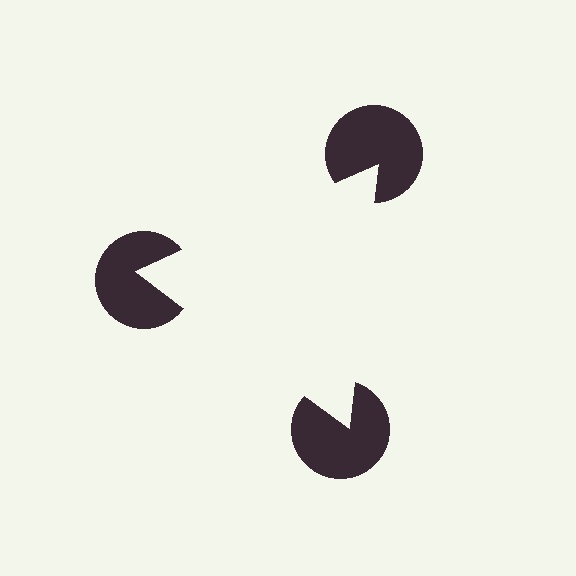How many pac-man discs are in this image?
There are 3 — one at each vertex of the illusory triangle.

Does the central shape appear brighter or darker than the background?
It typically appears slightly brighter than the background, even though no actual brightness change is drawn.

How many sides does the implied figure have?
3 sides.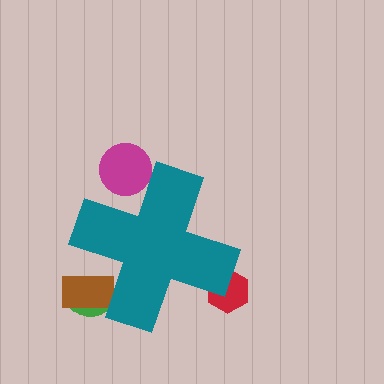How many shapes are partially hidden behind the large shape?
4 shapes are partially hidden.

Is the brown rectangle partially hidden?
Yes, the brown rectangle is partially hidden behind the teal cross.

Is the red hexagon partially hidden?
Yes, the red hexagon is partially hidden behind the teal cross.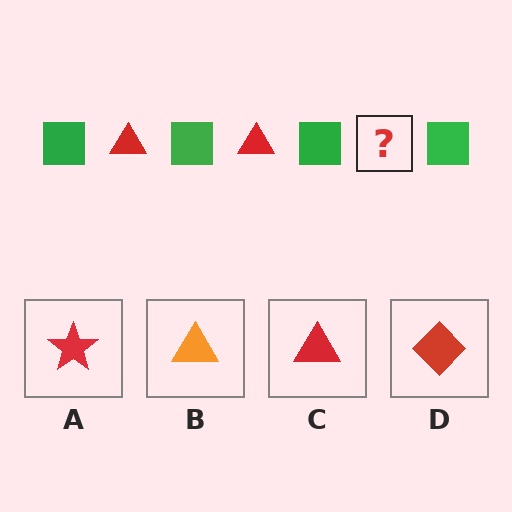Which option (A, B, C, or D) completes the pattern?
C.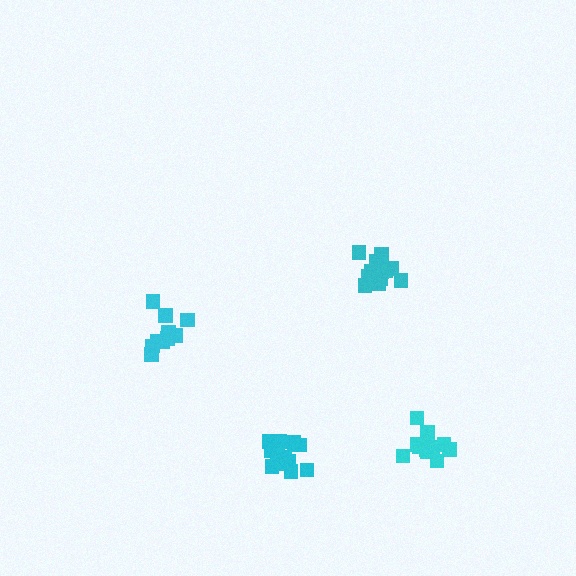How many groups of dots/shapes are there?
There are 4 groups.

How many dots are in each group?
Group 1: 14 dots, Group 2: 15 dots, Group 3: 12 dots, Group 4: 12 dots (53 total).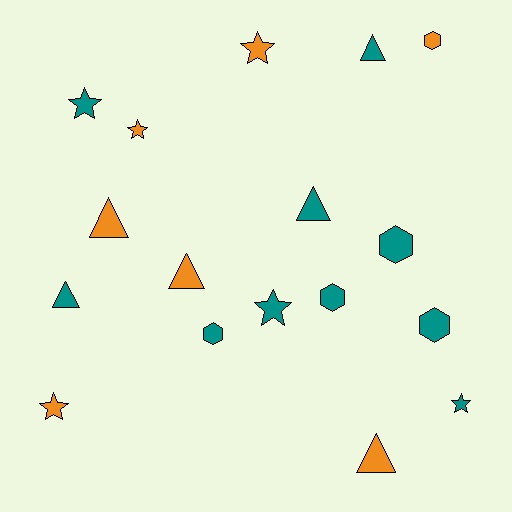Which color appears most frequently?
Teal, with 10 objects.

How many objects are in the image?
There are 17 objects.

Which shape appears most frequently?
Star, with 6 objects.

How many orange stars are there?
There are 3 orange stars.